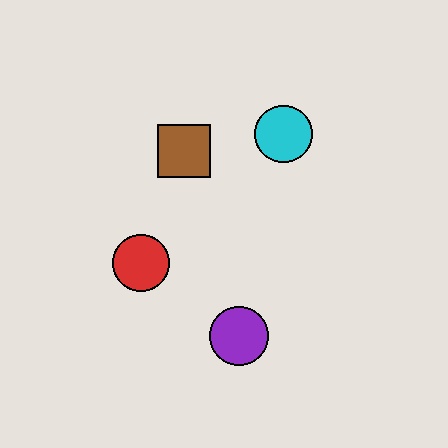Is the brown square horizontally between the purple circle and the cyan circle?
No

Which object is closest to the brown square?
The cyan circle is closest to the brown square.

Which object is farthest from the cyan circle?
The purple circle is farthest from the cyan circle.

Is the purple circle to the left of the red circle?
No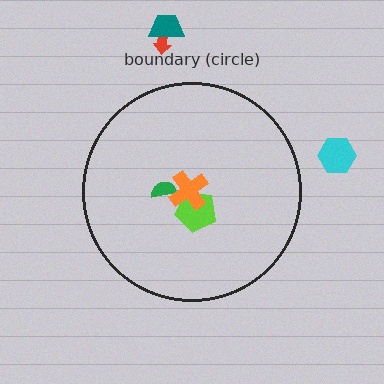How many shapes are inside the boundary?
3 inside, 3 outside.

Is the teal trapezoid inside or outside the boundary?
Outside.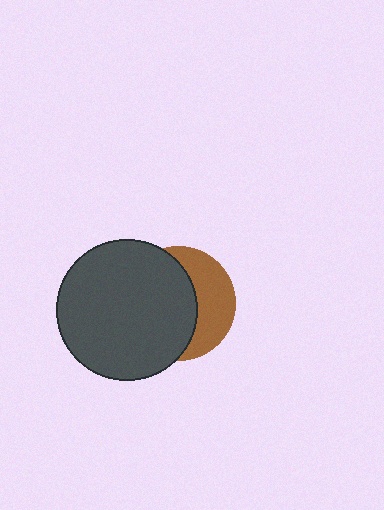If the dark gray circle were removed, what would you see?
You would see the complete brown circle.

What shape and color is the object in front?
The object in front is a dark gray circle.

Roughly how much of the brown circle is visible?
A small part of it is visible (roughly 39%).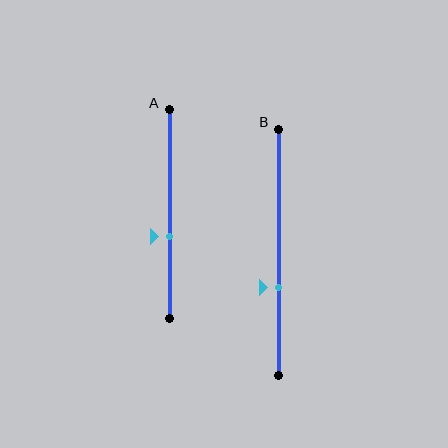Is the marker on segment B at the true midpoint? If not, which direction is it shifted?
No, the marker on segment B is shifted downward by about 14% of the segment length.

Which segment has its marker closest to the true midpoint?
Segment A has its marker closest to the true midpoint.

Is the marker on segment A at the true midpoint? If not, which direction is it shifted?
No, the marker on segment A is shifted downward by about 11% of the segment length.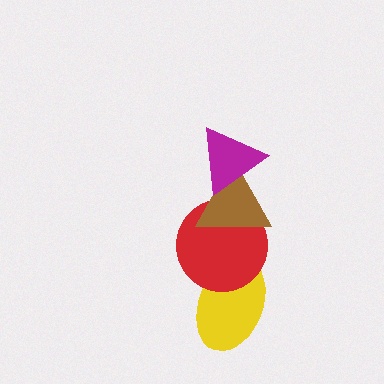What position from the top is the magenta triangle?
The magenta triangle is 1st from the top.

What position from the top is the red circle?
The red circle is 3rd from the top.